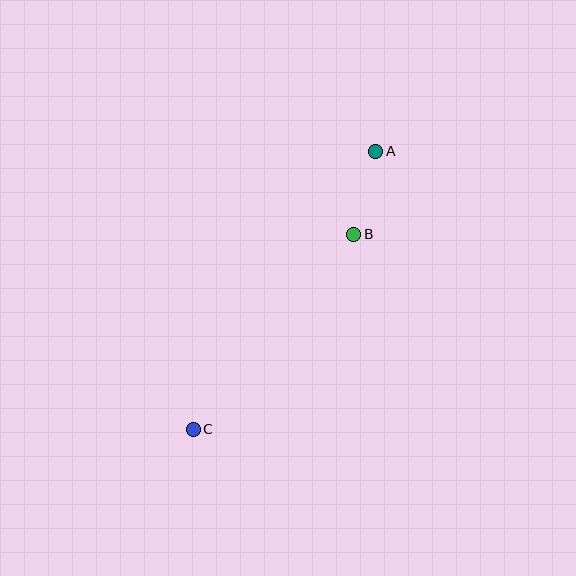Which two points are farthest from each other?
Points A and C are farthest from each other.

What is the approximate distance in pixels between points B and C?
The distance between B and C is approximately 252 pixels.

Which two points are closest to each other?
Points A and B are closest to each other.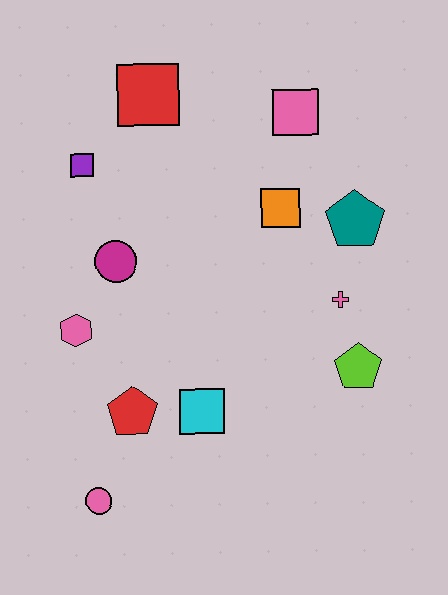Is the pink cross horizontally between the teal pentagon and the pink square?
Yes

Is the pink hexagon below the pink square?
Yes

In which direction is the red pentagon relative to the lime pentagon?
The red pentagon is to the left of the lime pentagon.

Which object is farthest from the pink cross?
The pink circle is farthest from the pink cross.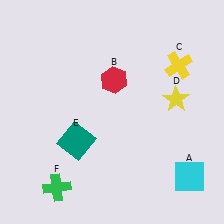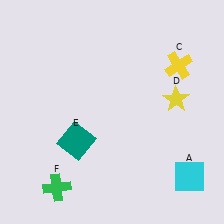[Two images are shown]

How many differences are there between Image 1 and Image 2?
There is 1 difference between the two images.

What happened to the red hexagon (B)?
The red hexagon (B) was removed in Image 2. It was in the top-right area of Image 1.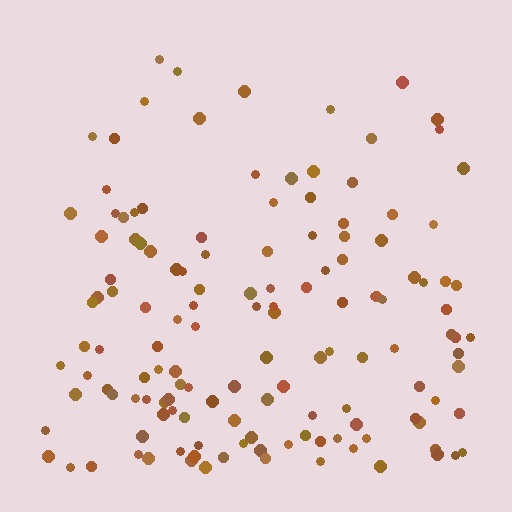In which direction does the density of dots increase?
From top to bottom, with the bottom side densest.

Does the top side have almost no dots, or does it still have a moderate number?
Still a moderate number, just noticeably fewer than the bottom.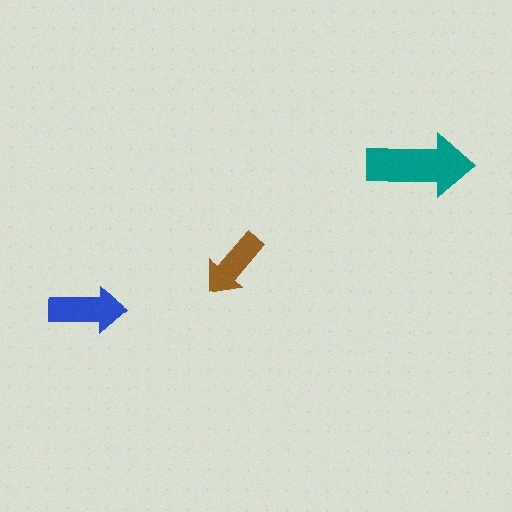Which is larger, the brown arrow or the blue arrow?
The blue one.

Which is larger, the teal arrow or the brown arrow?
The teal one.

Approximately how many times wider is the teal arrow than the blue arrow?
About 1.5 times wider.